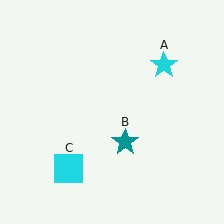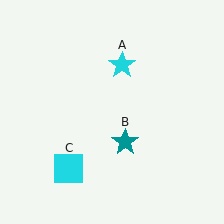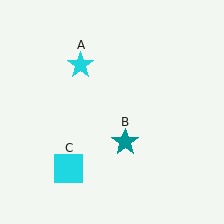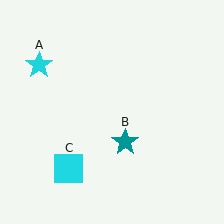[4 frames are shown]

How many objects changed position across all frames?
1 object changed position: cyan star (object A).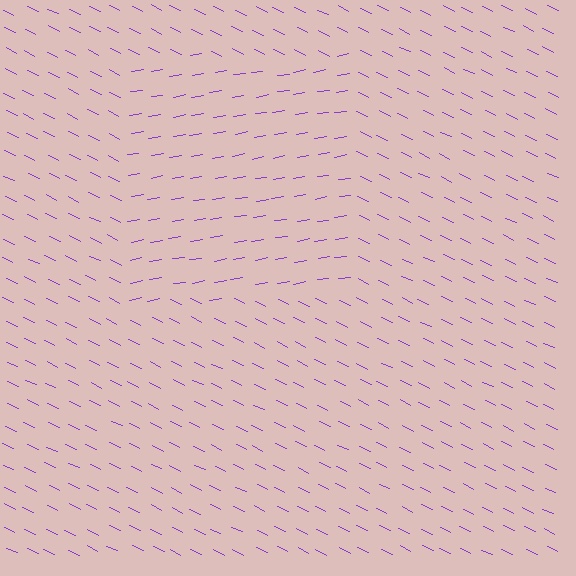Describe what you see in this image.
The image is filled with small purple line segments. A rectangle region in the image has lines oriented differently from the surrounding lines, creating a visible texture boundary.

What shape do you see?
I see a rectangle.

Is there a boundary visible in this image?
Yes, there is a texture boundary formed by a change in line orientation.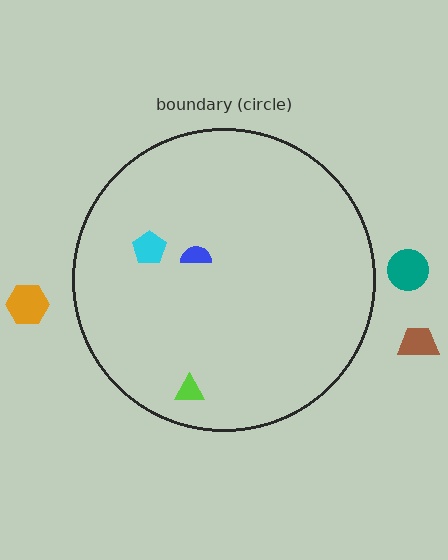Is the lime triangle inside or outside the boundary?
Inside.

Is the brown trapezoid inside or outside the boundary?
Outside.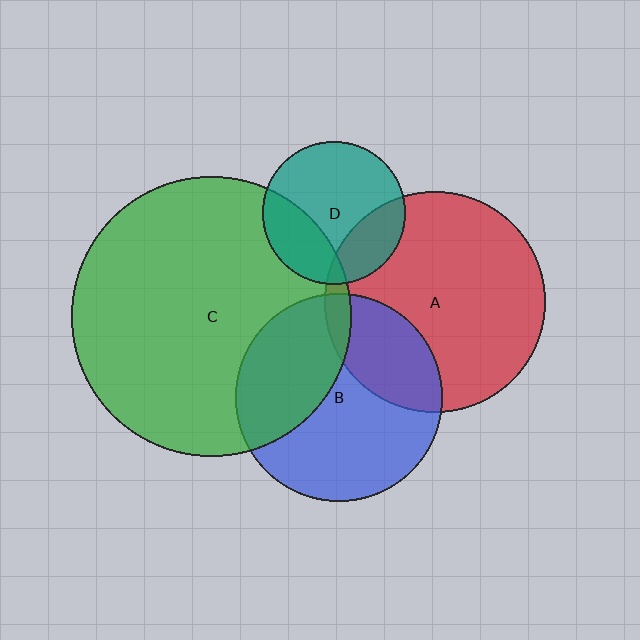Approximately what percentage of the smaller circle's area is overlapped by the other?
Approximately 35%.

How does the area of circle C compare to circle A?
Approximately 1.6 times.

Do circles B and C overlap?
Yes.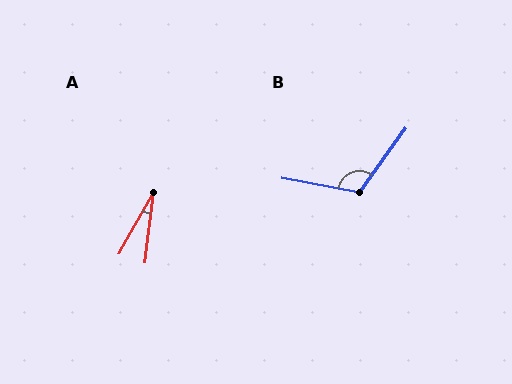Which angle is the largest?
B, at approximately 115 degrees.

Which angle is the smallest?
A, at approximately 22 degrees.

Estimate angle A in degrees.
Approximately 22 degrees.